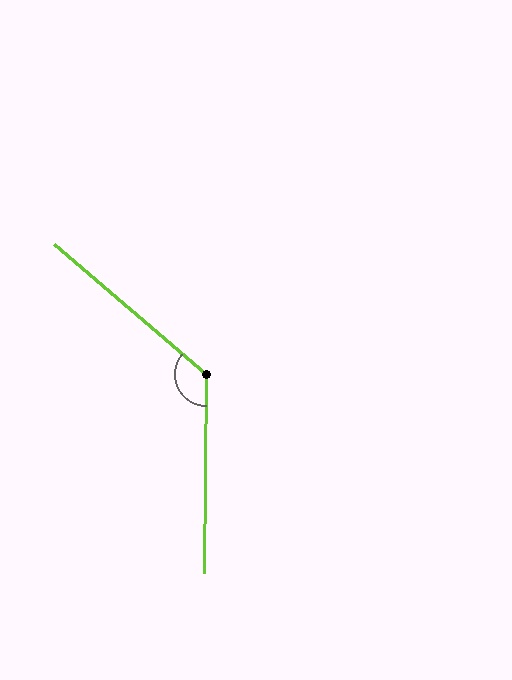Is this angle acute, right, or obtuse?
It is obtuse.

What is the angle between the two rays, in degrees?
Approximately 130 degrees.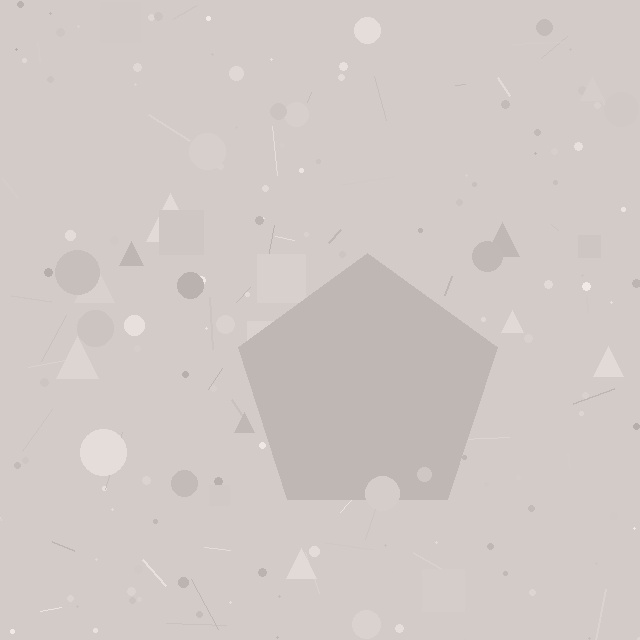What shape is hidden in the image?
A pentagon is hidden in the image.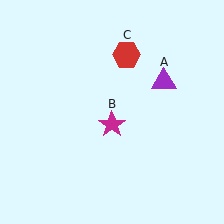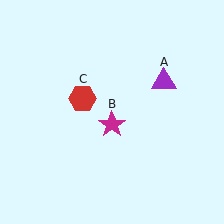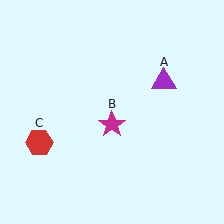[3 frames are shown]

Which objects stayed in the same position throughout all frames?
Purple triangle (object A) and magenta star (object B) remained stationary.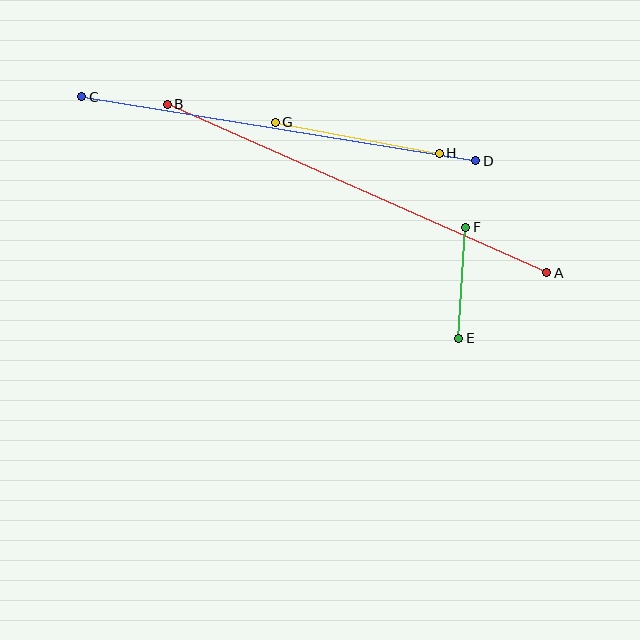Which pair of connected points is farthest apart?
Points A and B are farthest apart.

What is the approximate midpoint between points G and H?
The midpoint is at approximately (357, 138) pixels.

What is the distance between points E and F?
The distance is approximately 112 pixels.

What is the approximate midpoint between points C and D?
The midpoint is at approximately (279, 129) pixels.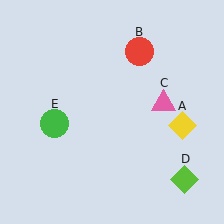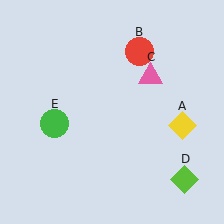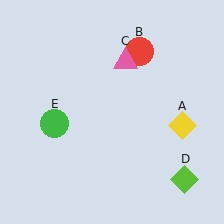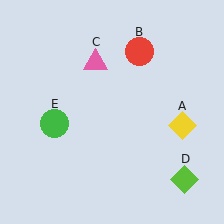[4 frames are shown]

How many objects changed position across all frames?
1 object changed position: pink triangle (object C).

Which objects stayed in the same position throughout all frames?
Yellow diamond (object A) and red circle (object B) and lime diamond (object D) and green circle (object E) remained stationary.